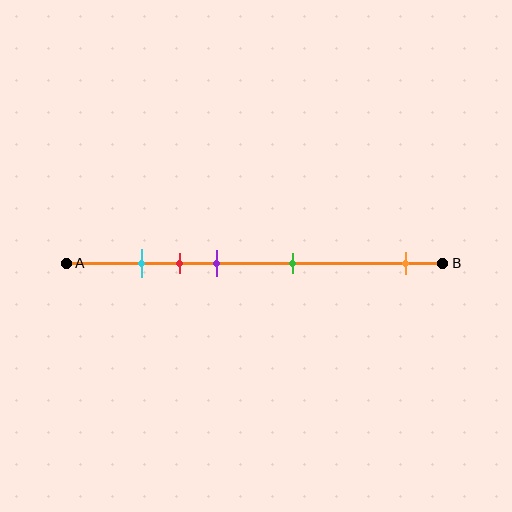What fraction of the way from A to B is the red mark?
The red mark is approximately 30% (0.3) of the way from A to B.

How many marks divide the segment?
There are 5 marks dividing the segment.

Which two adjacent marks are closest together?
The cyan and red marks are the closest adjacent pair.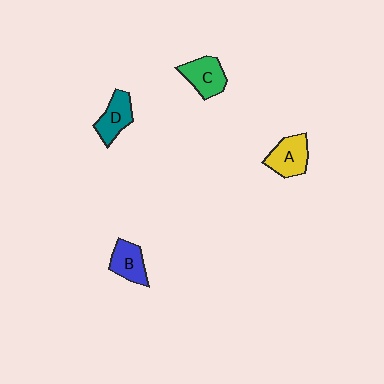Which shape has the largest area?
Shape A (yellow).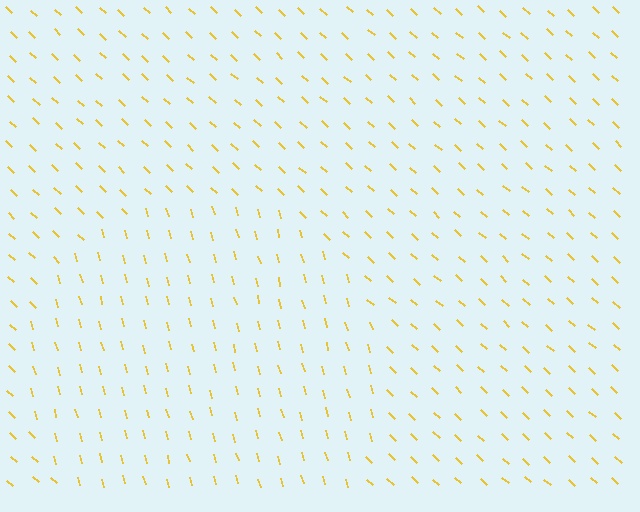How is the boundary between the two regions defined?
The boundary is defined purely by a change in line orientation (approximately 32 degrees difference). All lines are the same color and thickness.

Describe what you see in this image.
The image is filled with small yellow line segments. A circle region in the image has lines oriented differently from the surrounding lines, creating a visible texture boundary.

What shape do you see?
I see a circle.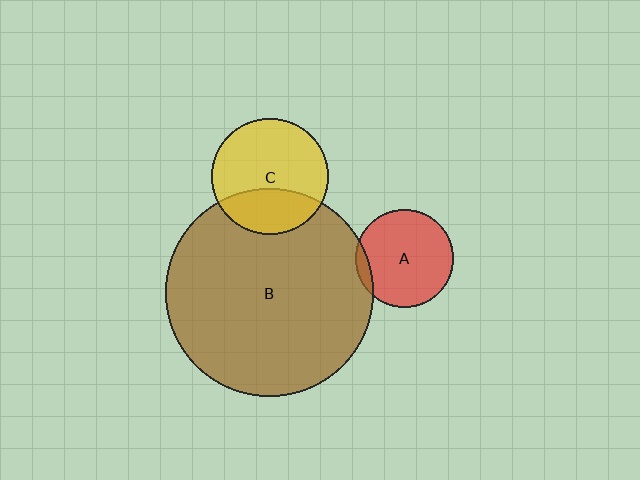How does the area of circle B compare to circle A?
Approximately 4.5 times.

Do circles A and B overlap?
Yes.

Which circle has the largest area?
Circle B (brown).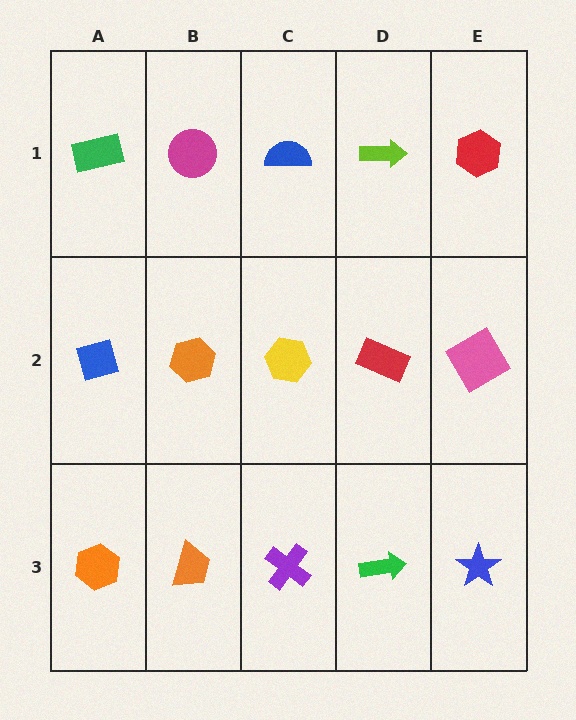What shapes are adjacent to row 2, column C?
A blue semicircle (row 1, column C), a purple cross (row 3, column C), an orange hexagon (row 2, column B), a red rectangle (row 2, column D).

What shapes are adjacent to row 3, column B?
An orange hexagon (row 2, column B), an orange hexagon (row 3, column A), a purple cross (row 3, column C).